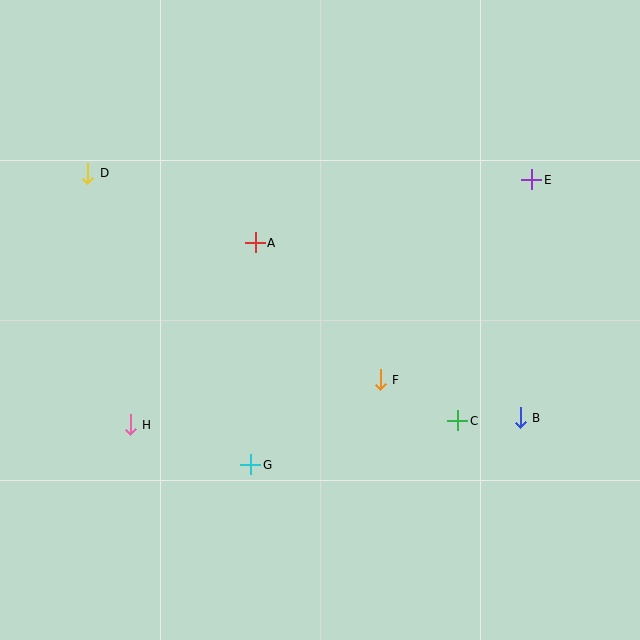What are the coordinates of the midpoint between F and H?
The midpoint between F and H is at (255, 402).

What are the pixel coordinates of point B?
Point B is at (520, 418).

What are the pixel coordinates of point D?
Point D is at (88, 173).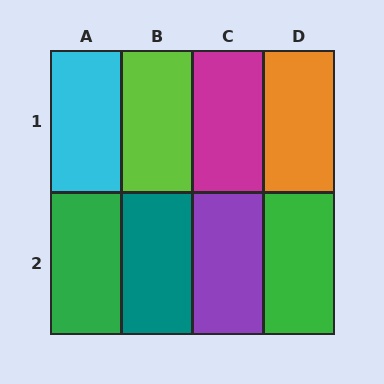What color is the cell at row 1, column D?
Orange.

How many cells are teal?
1 cell is teal.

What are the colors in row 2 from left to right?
Green, teal, purple, green.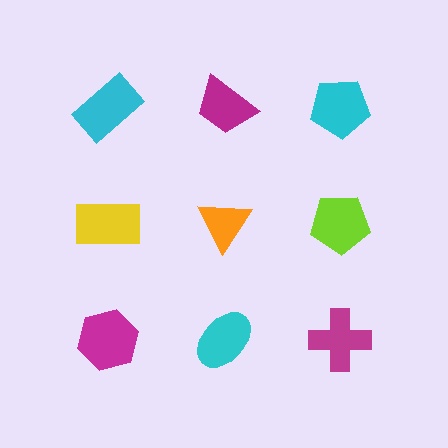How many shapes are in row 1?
3 shapes.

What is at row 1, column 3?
A cyan pentagon.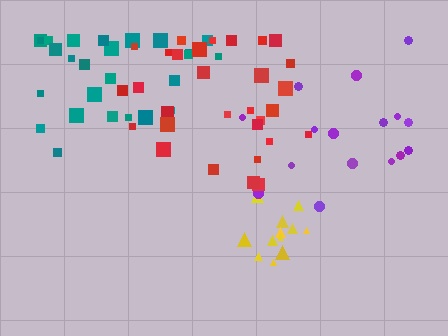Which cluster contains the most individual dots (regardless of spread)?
Red (30).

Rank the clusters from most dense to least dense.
yellow, red, teal, purple.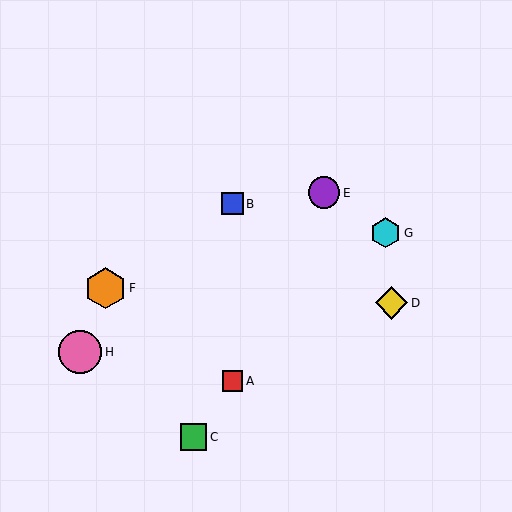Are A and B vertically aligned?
Yes, both are at x≈232.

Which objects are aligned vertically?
Objects A, B are aligned vertically.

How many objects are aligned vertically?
2 objects (A, B) are aligned vertically.